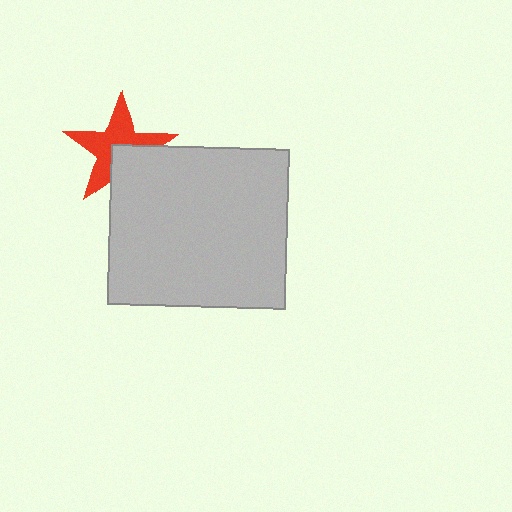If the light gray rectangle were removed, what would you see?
You would see the complete red star.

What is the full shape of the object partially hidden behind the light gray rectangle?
The partially hidden object is a red star.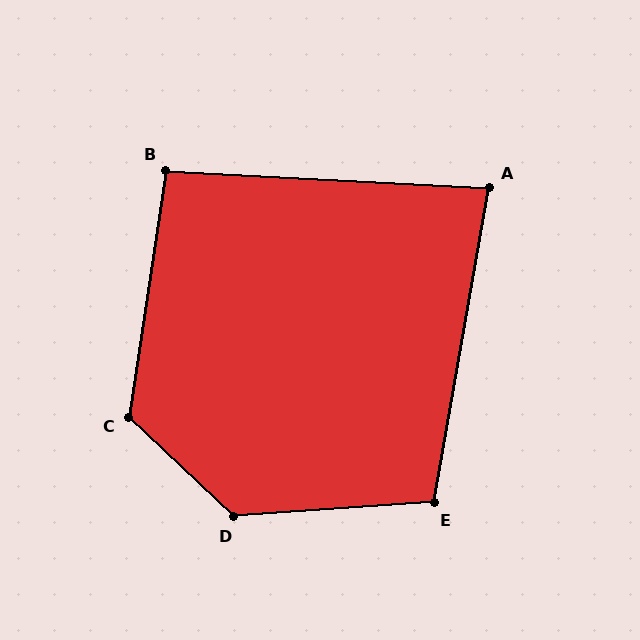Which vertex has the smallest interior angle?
A, at approximately 83 degrees.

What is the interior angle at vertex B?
Approximately 95 degrees (obtuse).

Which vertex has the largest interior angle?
D, at approximately 132 degrees.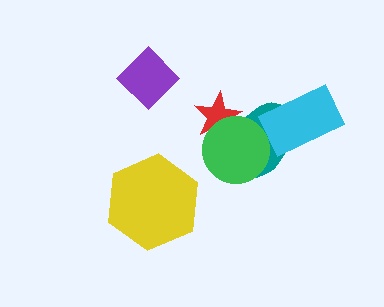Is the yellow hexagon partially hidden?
No, no other shape covers it.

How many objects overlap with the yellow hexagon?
0 objects overlap with the yellow hexagon.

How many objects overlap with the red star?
2 objects overlap with the red star.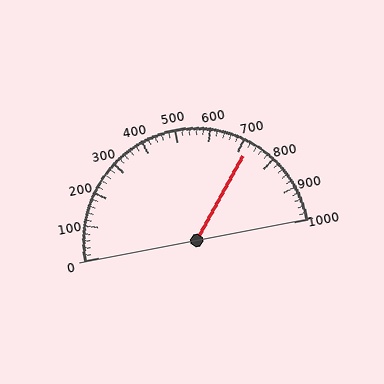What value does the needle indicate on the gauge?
The needle indicates approximately 720.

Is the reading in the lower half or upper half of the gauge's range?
The reading is in the upper half of the range (0 to 1000).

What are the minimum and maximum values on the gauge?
The gauge ranges from 0 to 1000.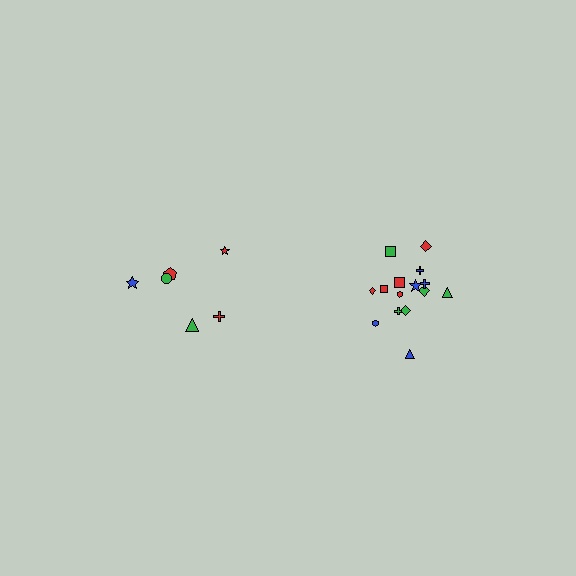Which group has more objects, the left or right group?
The right group.